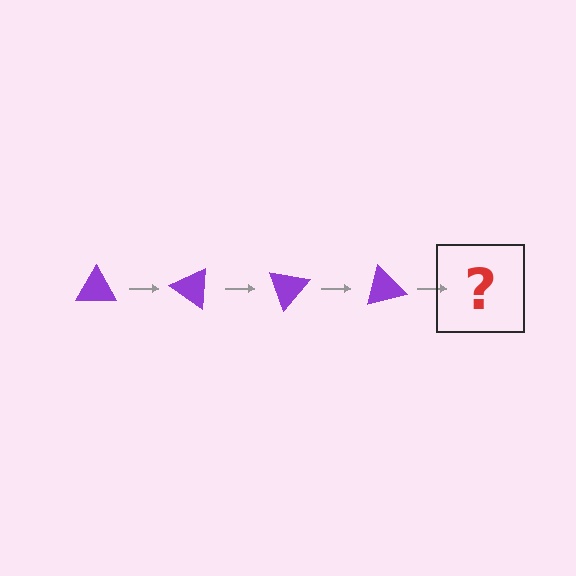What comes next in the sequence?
The next element should be a purple triangle rotated 140 degrees.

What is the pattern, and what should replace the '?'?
The pattern is that the triangle rotates 35 degrees each step. The '?' should be a purple triangle rotated 140 degrees.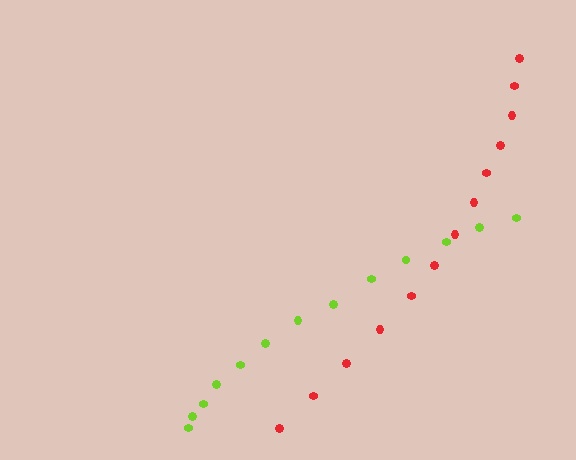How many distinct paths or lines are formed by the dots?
There are 2 distinct paths.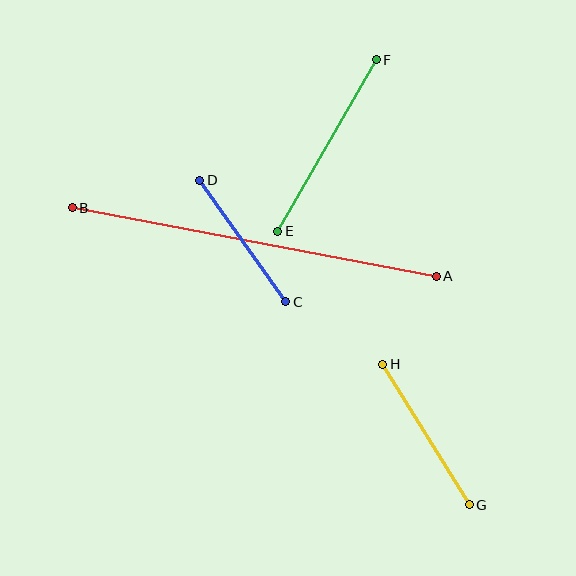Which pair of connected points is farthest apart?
Points A and B are farthest apart.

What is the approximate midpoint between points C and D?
The midpoint is at approximately (243, 241) pixels.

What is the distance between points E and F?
The distance is approximately 198 pixels.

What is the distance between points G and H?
The distance is approximately 165 pixels.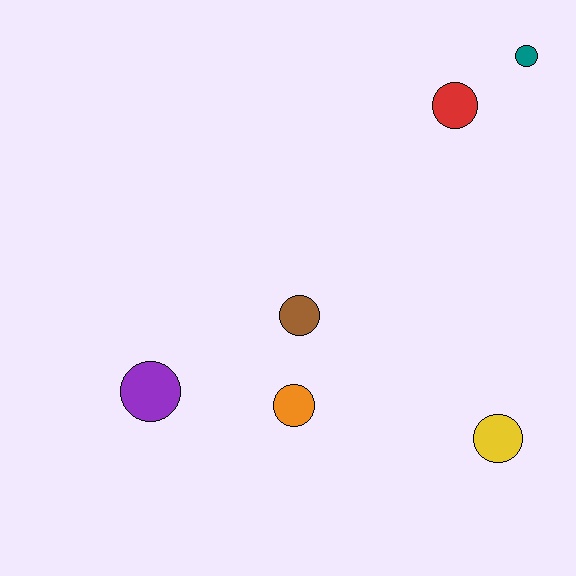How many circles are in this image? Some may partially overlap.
There are 6 circles.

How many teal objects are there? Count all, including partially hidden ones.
There is 1 teal object.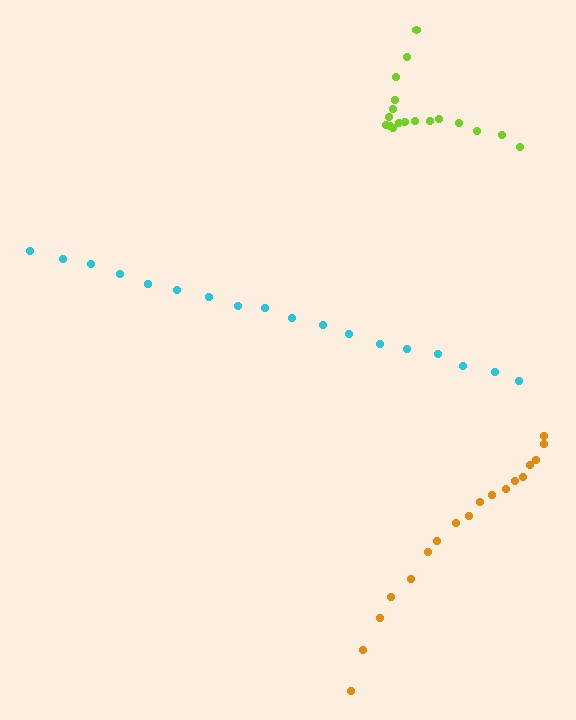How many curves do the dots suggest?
There are 3 distinct paths.